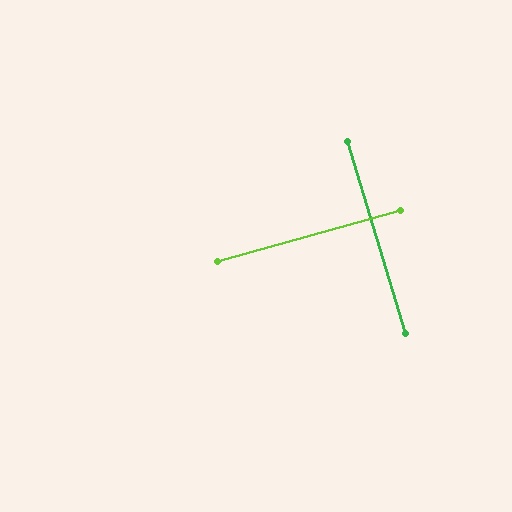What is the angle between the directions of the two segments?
Approximately 89 degrees.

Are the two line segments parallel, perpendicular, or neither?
Perpendicular — they meet at approximately 89°.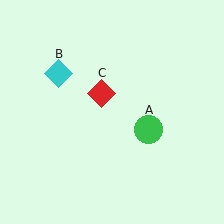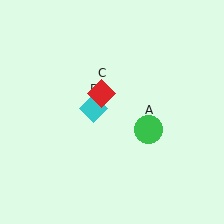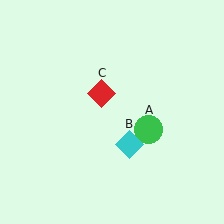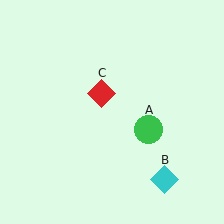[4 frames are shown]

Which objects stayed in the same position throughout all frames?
Green circle (object A) and red diamond (object C) remained stationary.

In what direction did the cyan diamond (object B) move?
The cyan diamond (object B) moved down and to the right.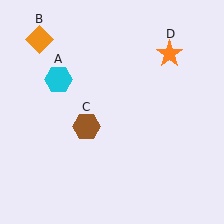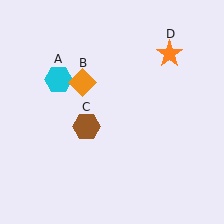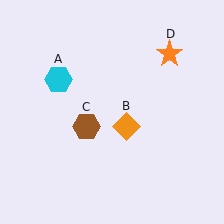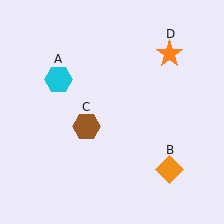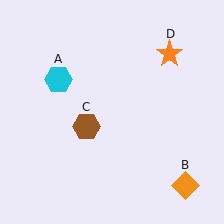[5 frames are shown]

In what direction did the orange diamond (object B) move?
The orange diamond (object B) moved down and to the right.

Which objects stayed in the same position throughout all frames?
Cyan hexagon (object A) and brown hexagon (object C) and orange star (object D) remained stationary.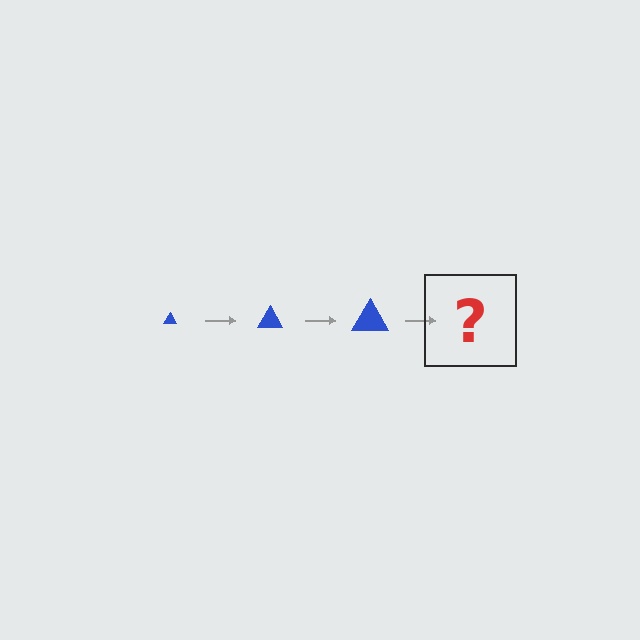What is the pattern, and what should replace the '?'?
The pattern is that the triangle gets progressively larger each step. The '?' should be a blue triangle, larger than the previous one.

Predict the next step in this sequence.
The next step is a blue triangle, larger than the previous one.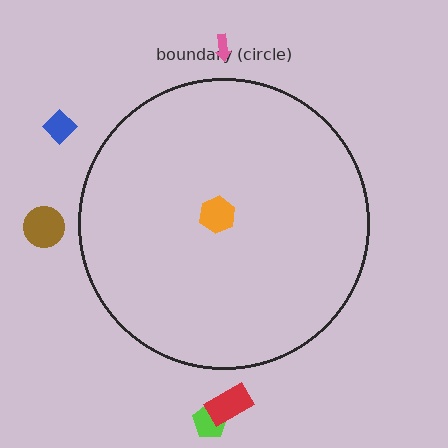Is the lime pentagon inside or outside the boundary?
Outside.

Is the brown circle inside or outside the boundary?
Outside.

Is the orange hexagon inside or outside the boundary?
Inside.